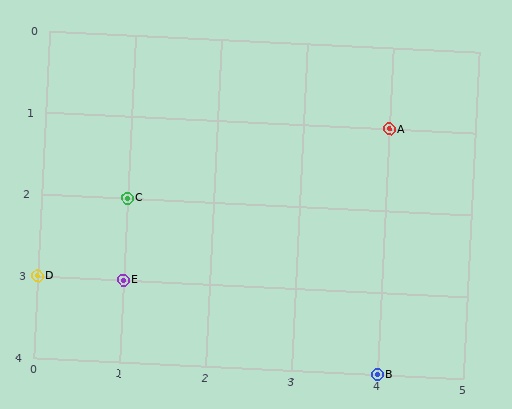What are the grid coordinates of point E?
Point E is at grid coordinates (1, 3).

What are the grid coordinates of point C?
Point C is at grid coordinates (1, 2).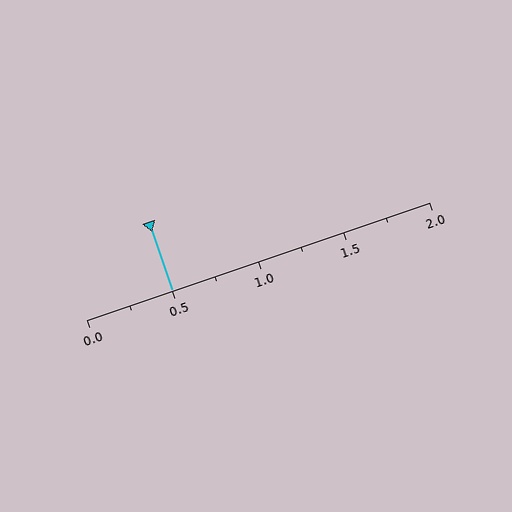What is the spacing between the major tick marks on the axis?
The major ticks are spaced 0.5 apart.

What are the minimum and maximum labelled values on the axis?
The axis runs from 0.0 to 2.0.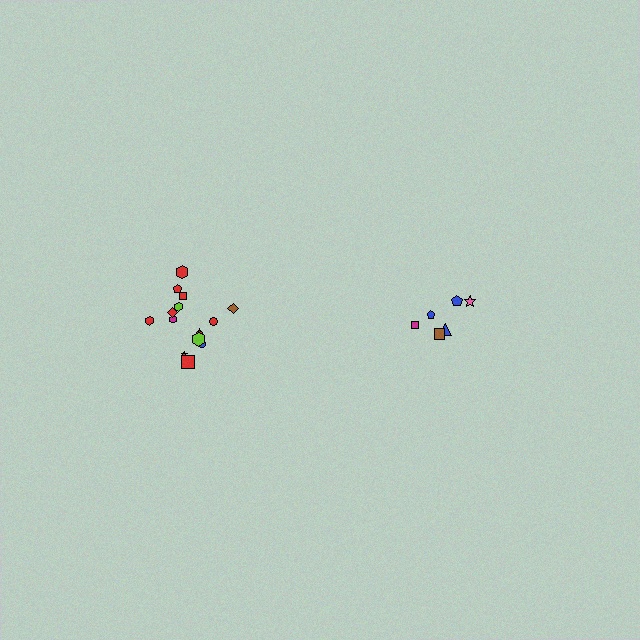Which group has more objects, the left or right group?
The left group.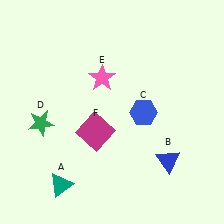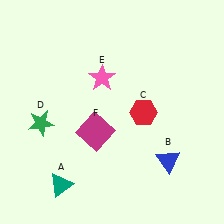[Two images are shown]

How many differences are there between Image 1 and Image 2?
There is 1 difference between the two images.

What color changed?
The hexagon (C) changed from blue in Image 1 to red in Image 2.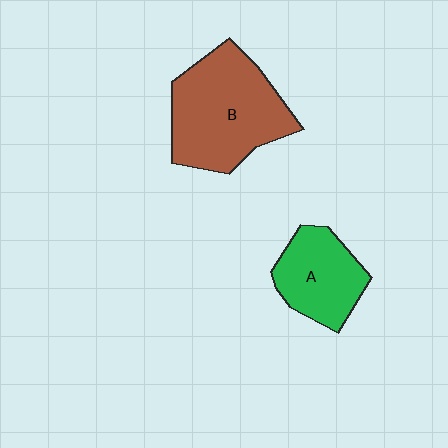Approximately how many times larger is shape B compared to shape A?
Approximately 1.7 times.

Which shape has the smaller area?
Shape A (green).